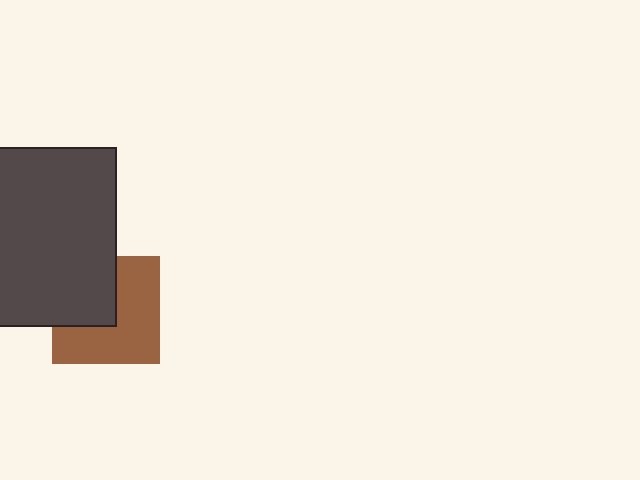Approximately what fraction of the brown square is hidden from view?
Roughly 41% of the brown square is hidden behind the dark gray rectangle.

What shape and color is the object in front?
The object in front is a dark gray rectangle.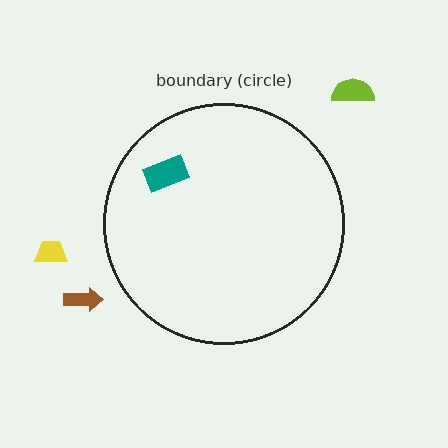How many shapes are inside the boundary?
1 inside, 3 outside.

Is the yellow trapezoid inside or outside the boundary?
Outside.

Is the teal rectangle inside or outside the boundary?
Inside.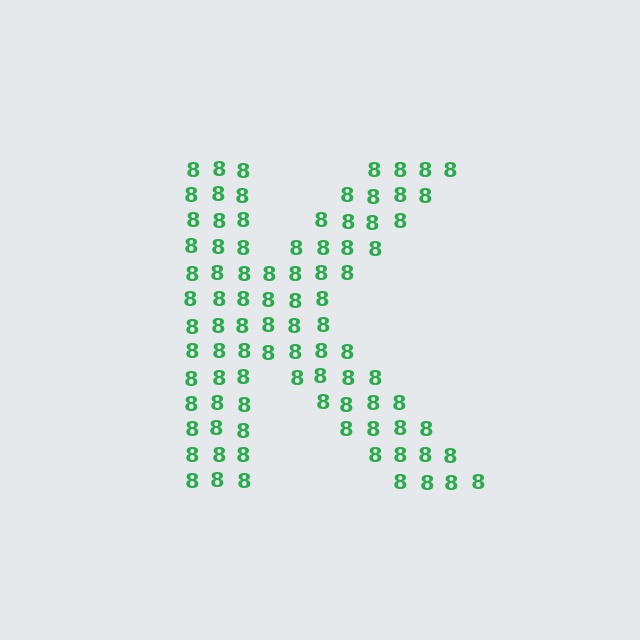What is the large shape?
The large shape is the letter K.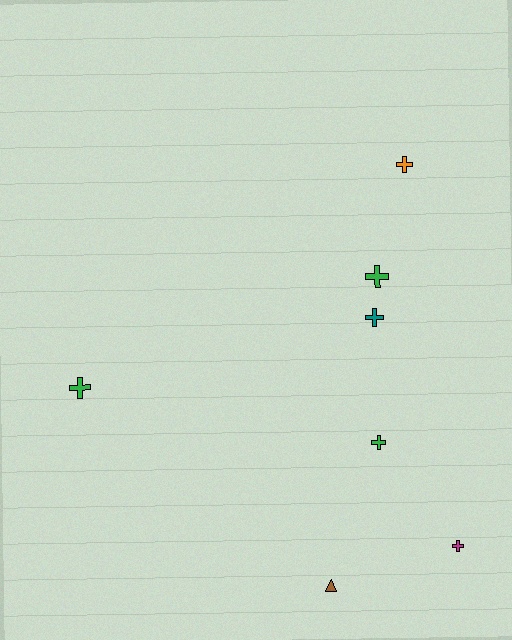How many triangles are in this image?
There is 1 triangle.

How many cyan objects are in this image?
There are no cyan objects.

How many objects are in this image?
There are 7 objects.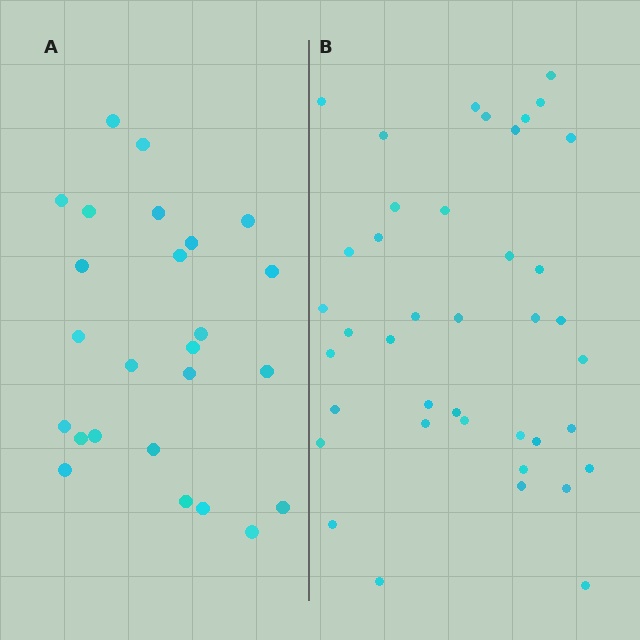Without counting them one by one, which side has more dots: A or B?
Region B (the right region) has more dots.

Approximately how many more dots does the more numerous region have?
Region B has approximately 15 more dots than region A.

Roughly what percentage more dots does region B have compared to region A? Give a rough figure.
About 60% more.